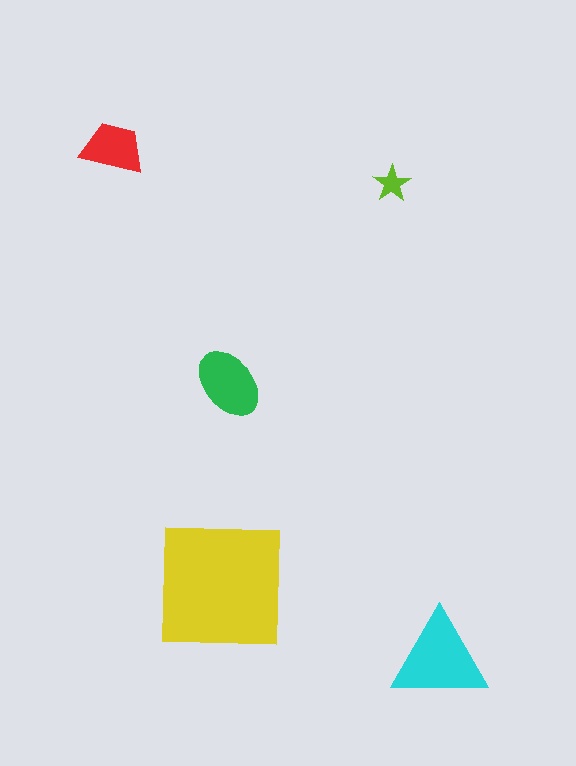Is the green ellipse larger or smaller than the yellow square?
Smaller.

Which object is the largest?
The yellow square.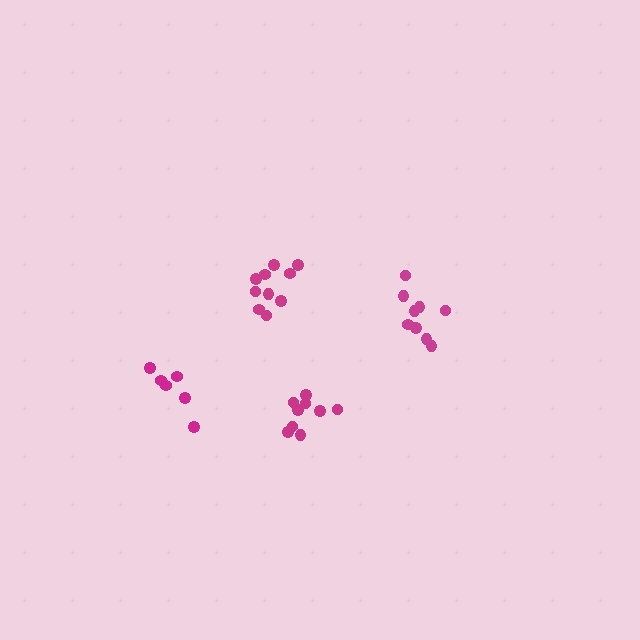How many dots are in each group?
Group 1: 6 dots, Group 2: 10 dots, Group 3: 9 dots, Group 4: 9 dots (34 total).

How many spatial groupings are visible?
There are 4 spatial groupings.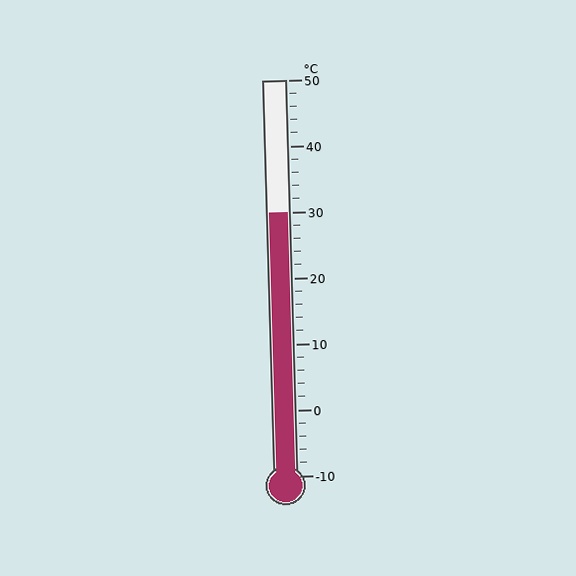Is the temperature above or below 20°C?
The temperature is above 20°C.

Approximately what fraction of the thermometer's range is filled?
The thermometer is filled to approximately 65% of its range.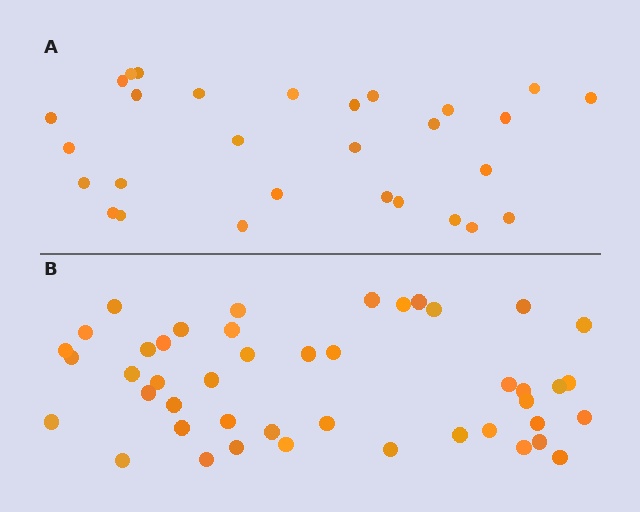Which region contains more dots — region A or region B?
Region B (the bottom region) has more dots.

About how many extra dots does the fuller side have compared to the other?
Region B has approximately 15 more dots than region A.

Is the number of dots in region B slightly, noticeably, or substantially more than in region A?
Region B has substantially more. The ratio is roughly 1.6 to 1.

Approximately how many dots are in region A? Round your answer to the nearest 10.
About 30 dots. (The exact count is 29, which rounds to 30.)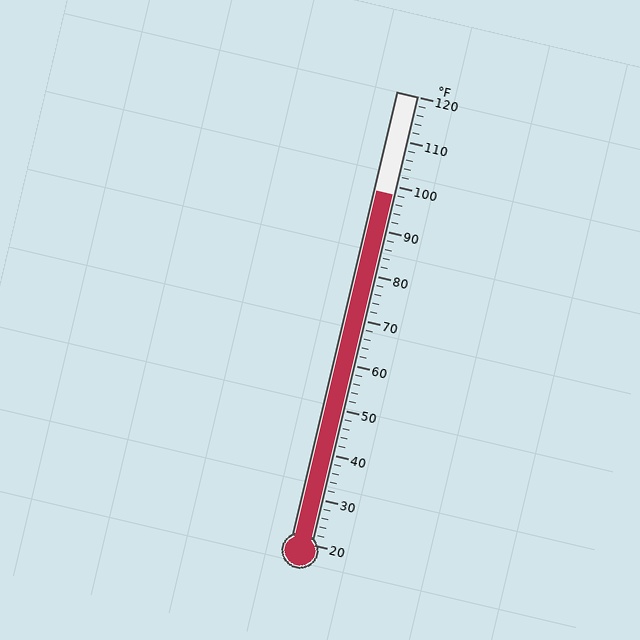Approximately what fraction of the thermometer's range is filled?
The thermometer is filled to approximately 80% of its range.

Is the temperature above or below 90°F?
The temperature is above 90°F.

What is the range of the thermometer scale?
The thermometer scale ranges from 20°F to 120°F.